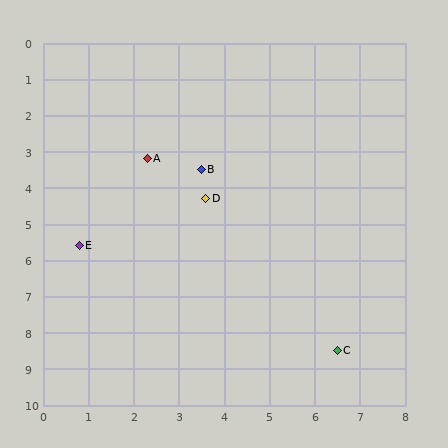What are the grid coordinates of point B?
Point B is at approximately (3.5, 3.5).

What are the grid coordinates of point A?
Point A is at approximately (2.3, 3.2).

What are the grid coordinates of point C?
Point C is at approximately (6.5, 8.5).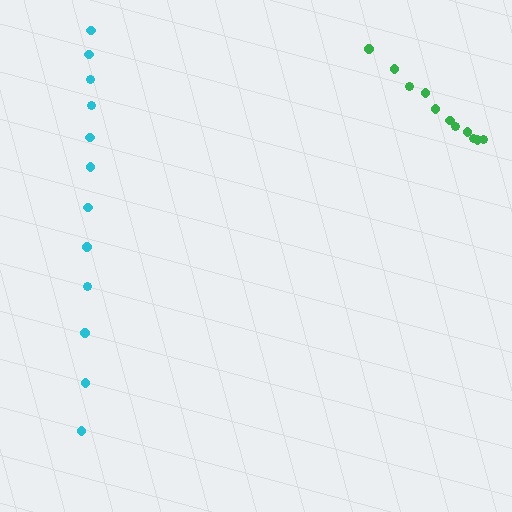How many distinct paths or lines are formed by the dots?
There are 2 distinct paths.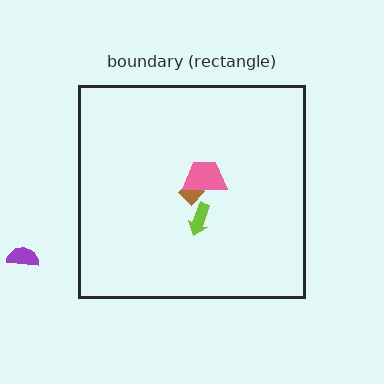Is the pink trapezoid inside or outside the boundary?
Inside.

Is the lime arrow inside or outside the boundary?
Inside.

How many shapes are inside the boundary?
3 inside, 1 outside.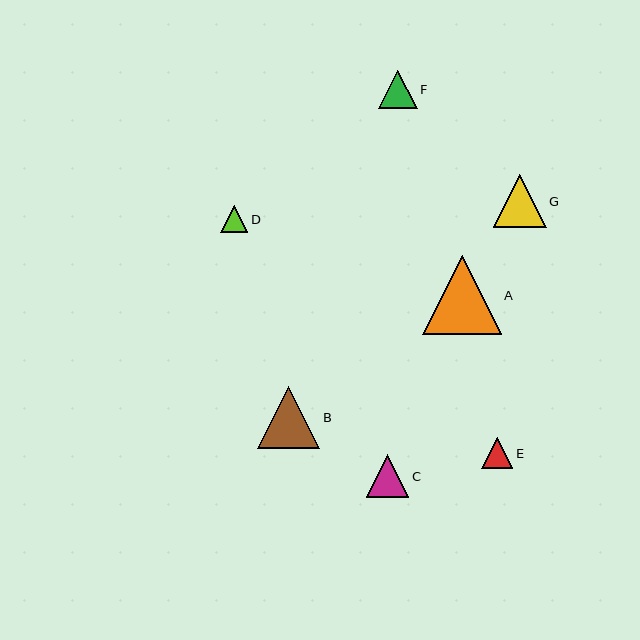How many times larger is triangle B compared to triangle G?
Triangle B is approximately 1.2 times the size of triangle G.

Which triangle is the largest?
Triangle A is the largest with a size of approximately 79 pixels.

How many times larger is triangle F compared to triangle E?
Triangle F is approximately 1.2 times the size of triangle E.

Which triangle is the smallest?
Triangle D is the smallest with a size of approximately 27 pixels.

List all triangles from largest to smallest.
From largest to smallest: A, B, G, C, F, E, D.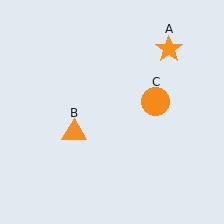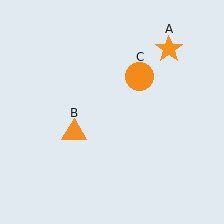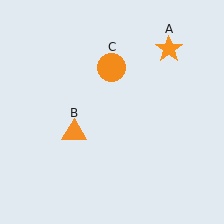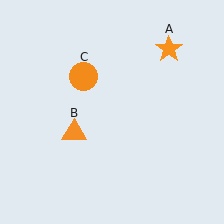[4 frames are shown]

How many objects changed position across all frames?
1 object changed position: orange circle (object C).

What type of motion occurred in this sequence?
The orange circle (object C) rotated counterclockwise around the center of the scene.